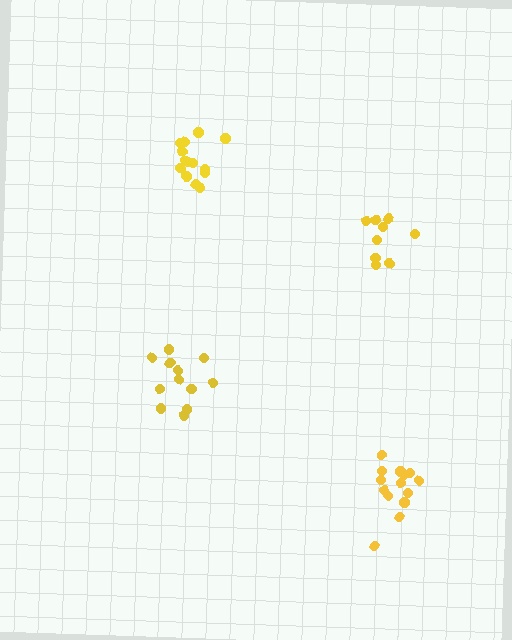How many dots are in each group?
Group 1: 9 dots, Group 2: 14 dots, Group 3: 12 dots, Group 4: 14 dots (49 total).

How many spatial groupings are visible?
There are 4 spatial groupings.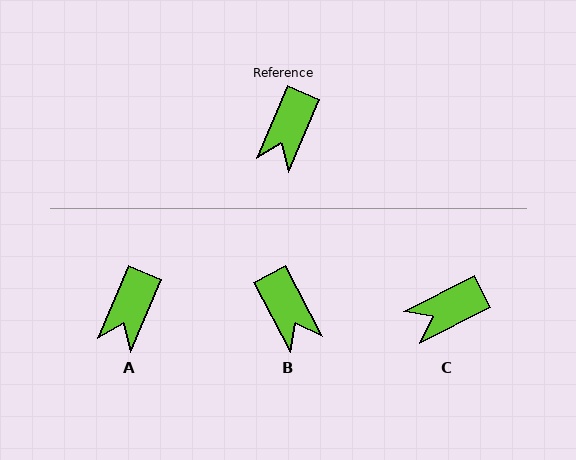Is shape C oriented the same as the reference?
No, it is off by about 40 degrees.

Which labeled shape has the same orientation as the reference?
A.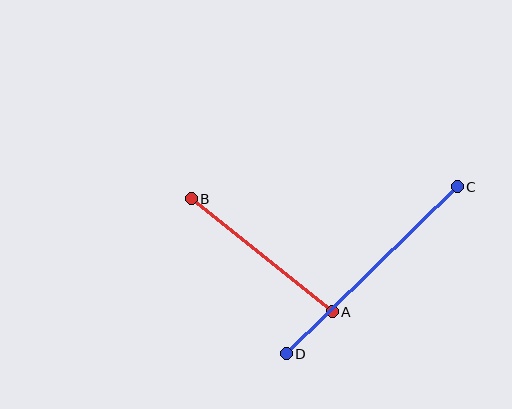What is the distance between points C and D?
The distance is approximately 239 pixels.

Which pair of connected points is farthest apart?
Points C and D are farthest apart.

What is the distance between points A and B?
The distance is approximately 181 pixels.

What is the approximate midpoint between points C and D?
The midpoint is at approximately (372, 270) pixels.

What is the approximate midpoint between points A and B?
The midpoint is at approximately (262, 255) pixels.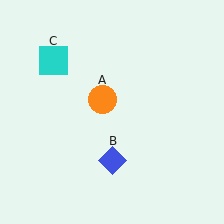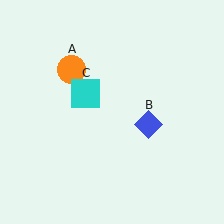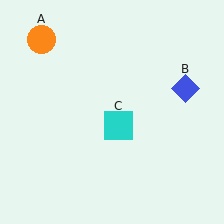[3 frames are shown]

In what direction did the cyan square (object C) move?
The cyan square (object C) moved down and to the right.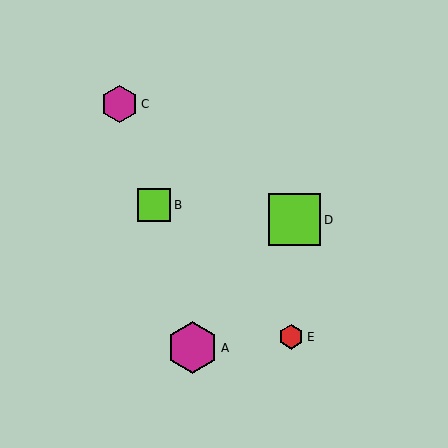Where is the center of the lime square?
The center of the lime square is at (154, 205).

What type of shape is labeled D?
Shape D is a lime square.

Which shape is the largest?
The lime square (labeled D) is the largest.